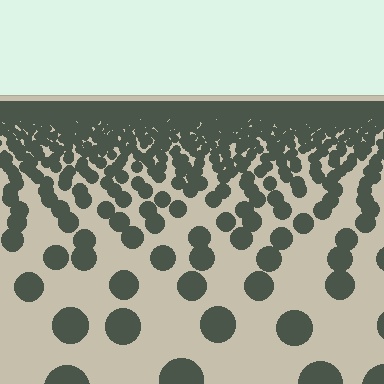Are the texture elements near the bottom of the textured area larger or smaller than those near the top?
Larger. Near the bottom, elements are closer to the viewer and appear at a bigger on-screen size.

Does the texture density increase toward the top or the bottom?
Density increases toward the top.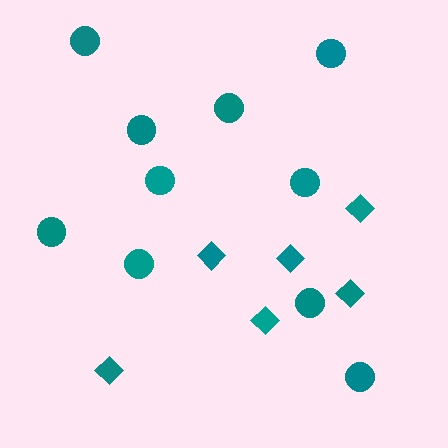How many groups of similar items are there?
There are 2 groups: one group of diamonds (6) and one group of circles (10).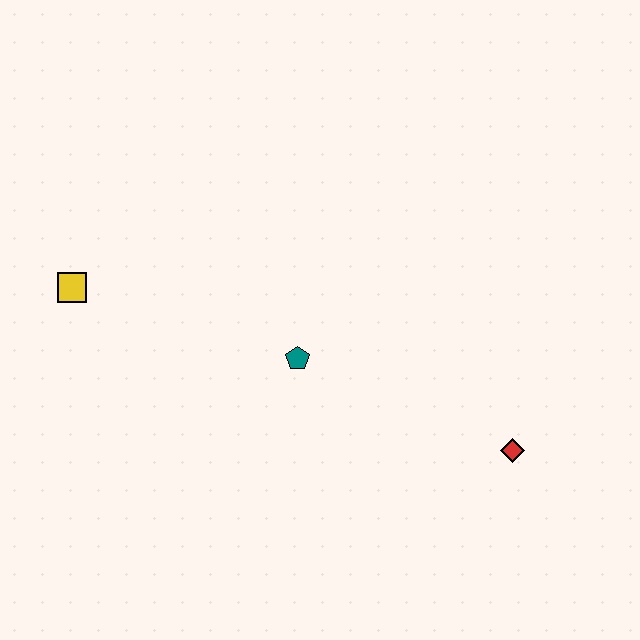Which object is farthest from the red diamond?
The yellow square is farthest from the red diamond.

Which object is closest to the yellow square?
The teal pentagon is closest to the yellow square.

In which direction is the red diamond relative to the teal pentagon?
The red diamond is to the right of the teal pentagon.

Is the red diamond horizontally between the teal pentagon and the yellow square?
No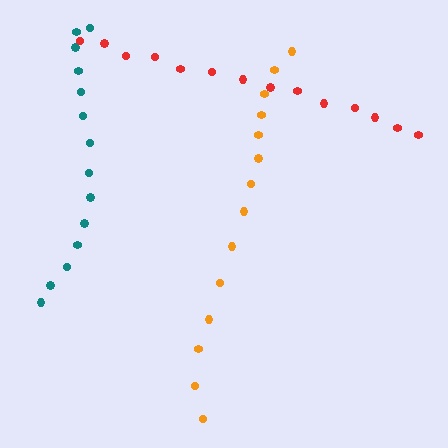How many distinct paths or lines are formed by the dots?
There are 3 distinct paths.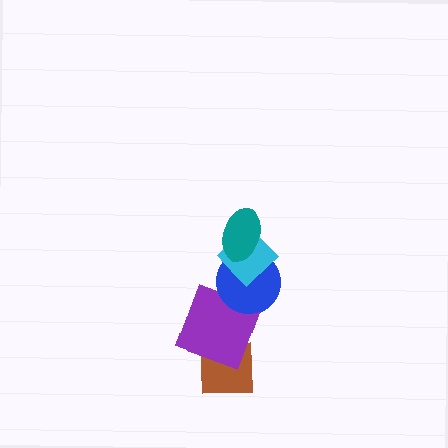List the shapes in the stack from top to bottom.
From top to bottom: the teal ellipse, the cyan diamond, the blue circle, the purple square, the brown square.